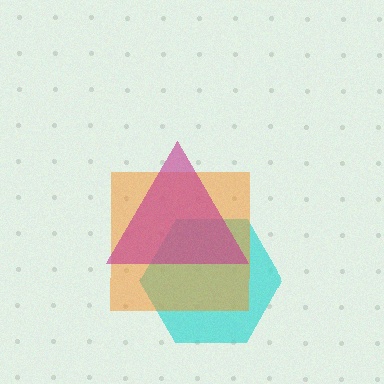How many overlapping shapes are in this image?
There are 3 overlapping shapes in the image.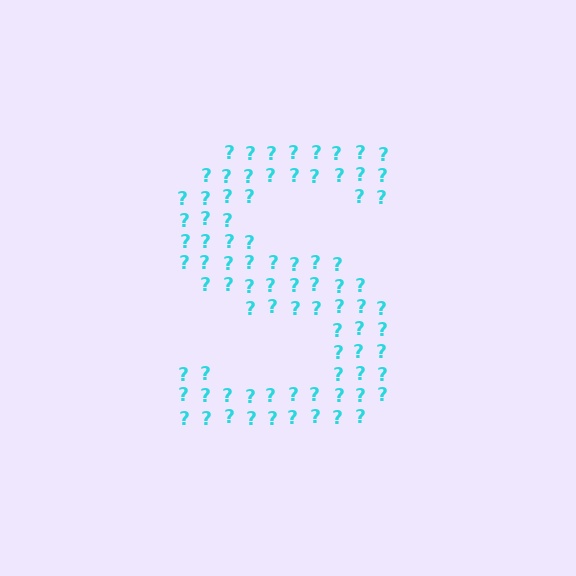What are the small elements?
The small elements are question marks.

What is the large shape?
The large shape is the letter S.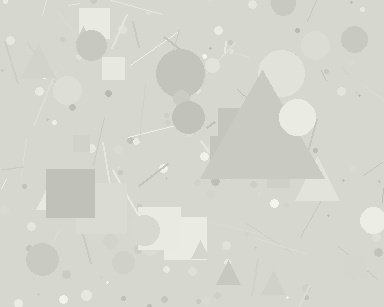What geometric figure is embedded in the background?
A triangle is embedded in the background.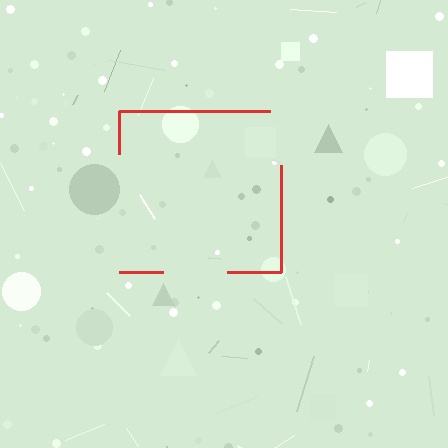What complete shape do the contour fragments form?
The contour fragments form a square.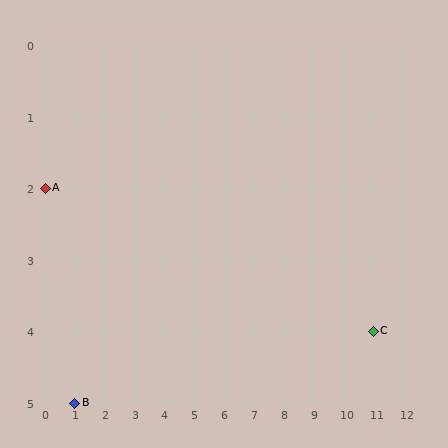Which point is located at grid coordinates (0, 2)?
Point A is at (0, 2).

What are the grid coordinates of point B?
Point B is at grid coordinates (1, 5).